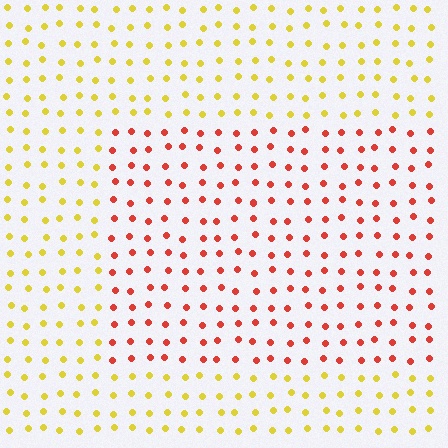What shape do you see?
I see a rectangle.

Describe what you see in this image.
The image is filled with small yellow elements in a uniform arrangement. A rectangle-shaped region is visible where the elements are tinted to a slightly different hue, forming a subtle color boundary.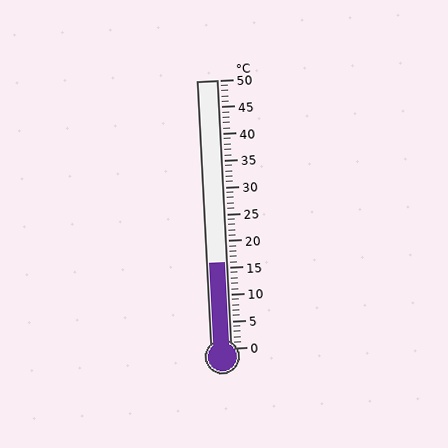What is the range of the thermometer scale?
The thermometer scale ranges from 0°C to 50°C.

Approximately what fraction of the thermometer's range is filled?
The thermometer is filled to approximately 30% of its range.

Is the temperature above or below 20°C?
The temperature is below 20°C.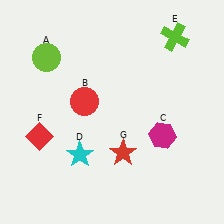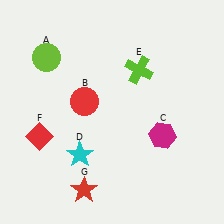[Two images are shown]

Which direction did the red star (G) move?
The red star (G) moved left.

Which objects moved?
The objects that moved are: the lime cross (E), the red star (G).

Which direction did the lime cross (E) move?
The lime cross (E) moved left.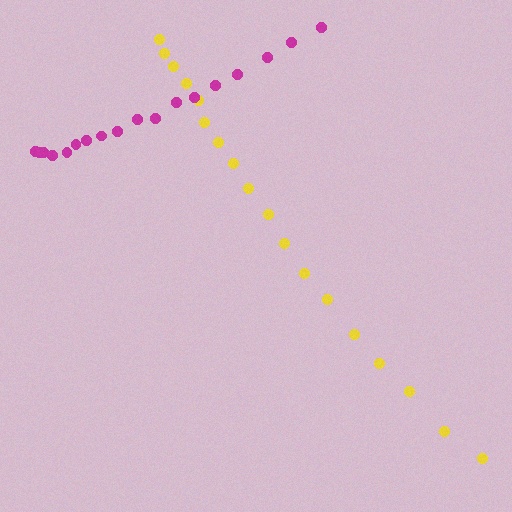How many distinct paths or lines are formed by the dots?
There are 2 distinct paths.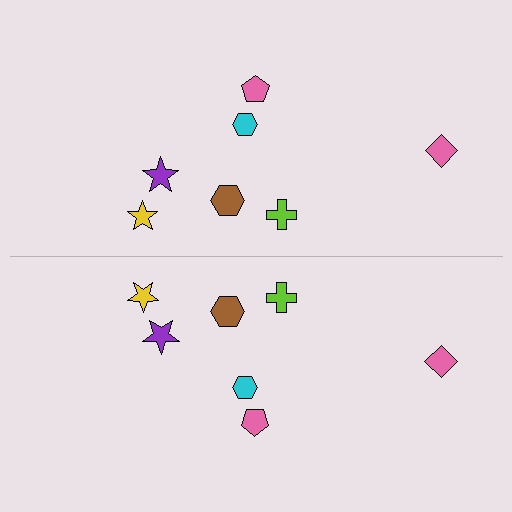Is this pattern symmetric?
Yes, this pattern has bilateral (reflection) symmetry.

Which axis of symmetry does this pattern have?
The pattern has a horizontal axis of symmetry running through the center of the image.